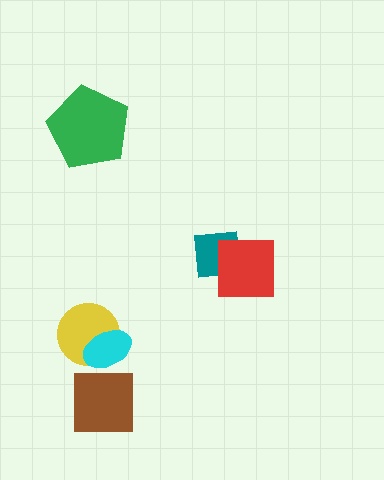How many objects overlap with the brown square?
0 objects overlap with the brown square.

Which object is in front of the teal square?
The red square is in front of the teal square.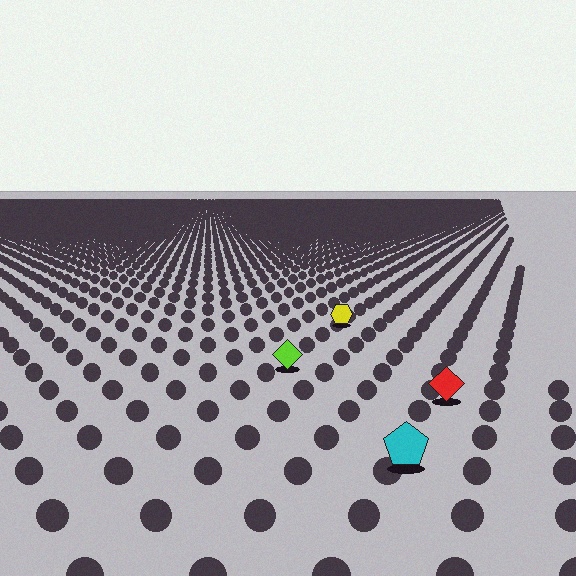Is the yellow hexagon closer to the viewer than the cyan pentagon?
No. The cyan pentagon is closer — you can tell from the texture gradient: the ground texture is coarser near it.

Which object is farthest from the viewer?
The yellow hexagon is farthest from the viewer. It appears smaller and the ground texture around it is denser.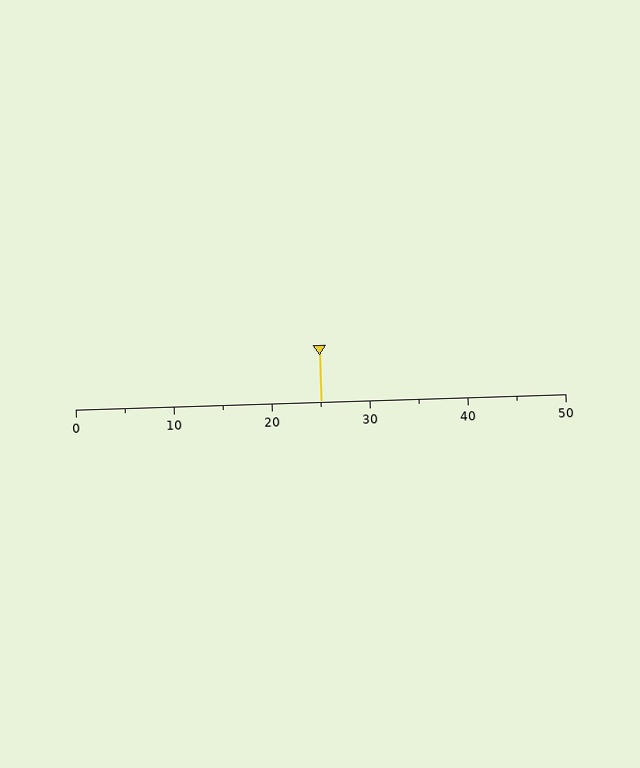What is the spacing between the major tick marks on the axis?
The major ticks are spaced 10 apart.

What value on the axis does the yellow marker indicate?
The marker indicates approximately 25.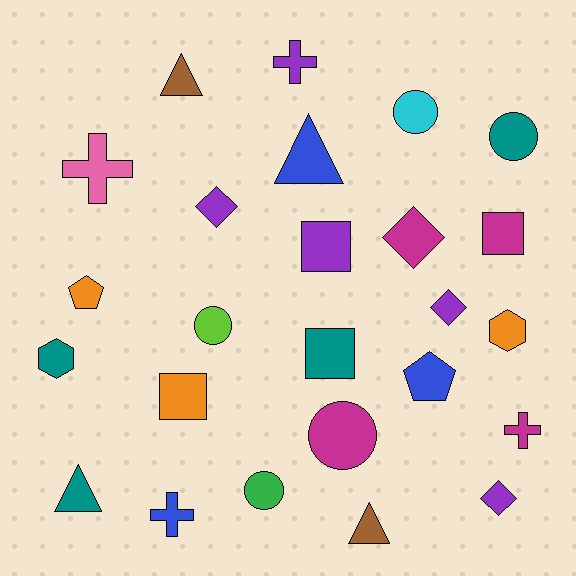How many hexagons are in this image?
There are 2 hexagons.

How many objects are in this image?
There are 25 objects.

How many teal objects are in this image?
There are 4 teal objects.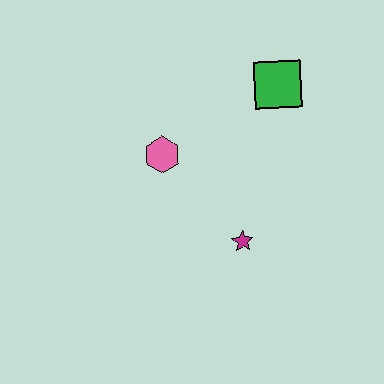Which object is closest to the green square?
The pink hexagon is closest to the green square.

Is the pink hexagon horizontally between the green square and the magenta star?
No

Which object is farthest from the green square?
The magenta star is farthest from the green square.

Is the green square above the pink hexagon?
Yes